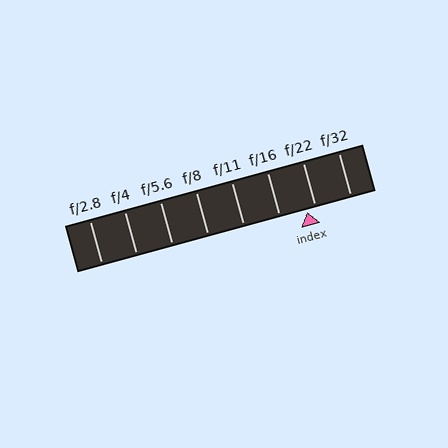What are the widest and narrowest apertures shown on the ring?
The widest aperture shown is f/2.8 and the narrowest is f/32.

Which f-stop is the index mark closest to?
The index mark is closest to f/22.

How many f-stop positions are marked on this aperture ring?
There are 8 f-stop positions marked.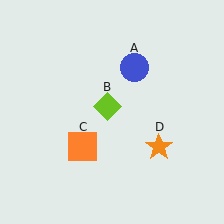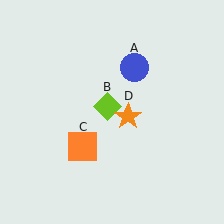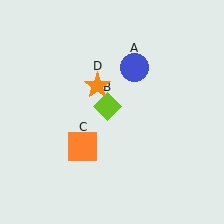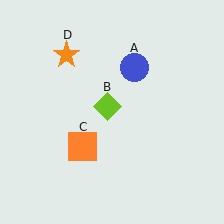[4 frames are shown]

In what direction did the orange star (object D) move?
The orange star (object D) moved up and to the left.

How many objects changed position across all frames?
1 object changed position: orange star (object D).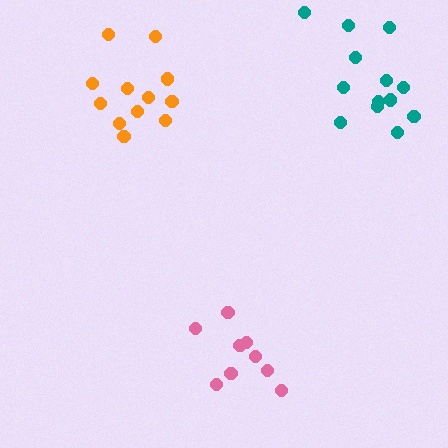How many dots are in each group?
Group 1: 9 dots, Group 2: 13 dots, Group 3: 12 dots (34 total).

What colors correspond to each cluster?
The clusters are colored: pink, teal, orange.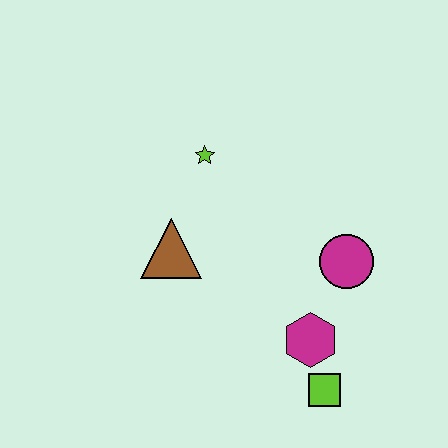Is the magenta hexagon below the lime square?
No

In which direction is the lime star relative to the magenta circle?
The lime star is to the left of the magenta circle.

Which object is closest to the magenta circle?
The magenta hexagon is closest to the magenta circle.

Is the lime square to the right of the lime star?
Yes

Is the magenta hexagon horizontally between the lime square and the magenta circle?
No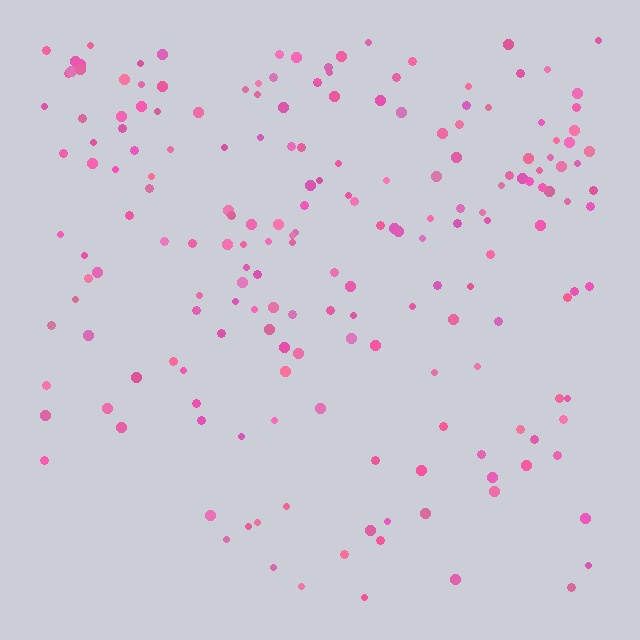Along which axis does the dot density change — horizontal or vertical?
Vertical.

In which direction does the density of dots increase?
From bottom to top, with the top side densest.